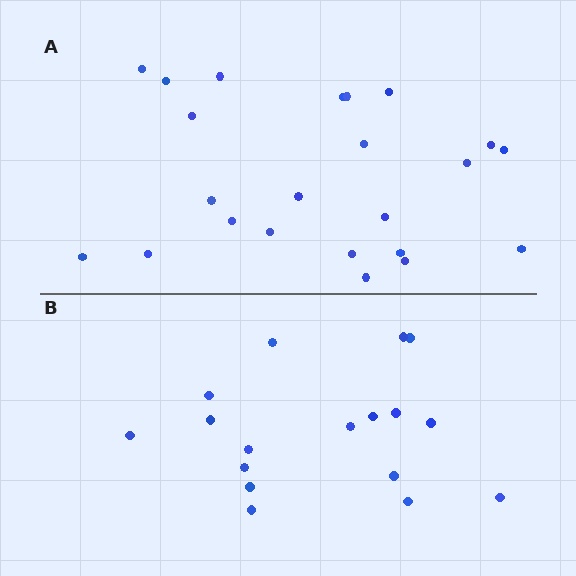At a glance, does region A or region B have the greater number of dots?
Region A (the top region) has more dots.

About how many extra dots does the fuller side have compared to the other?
Region A has about 6 more dots than region B.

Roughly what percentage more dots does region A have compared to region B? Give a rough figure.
About 35% more.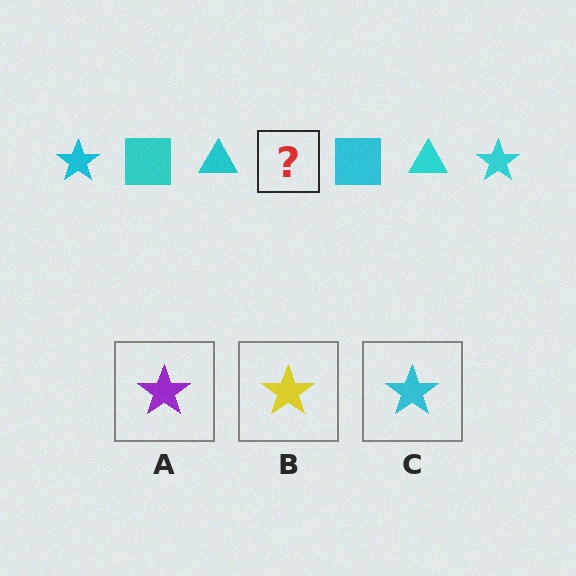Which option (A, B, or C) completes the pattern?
C.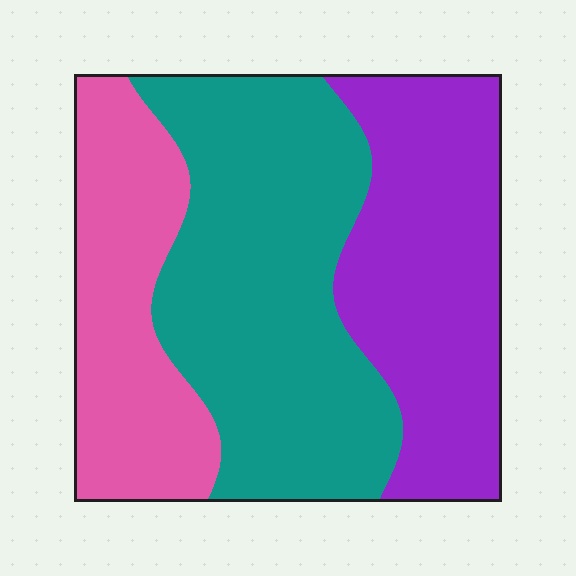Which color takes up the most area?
Teal, at roughly 45%.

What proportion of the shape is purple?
Purple covers roughly 30% of the shape.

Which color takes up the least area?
Pink, at roughly 25%.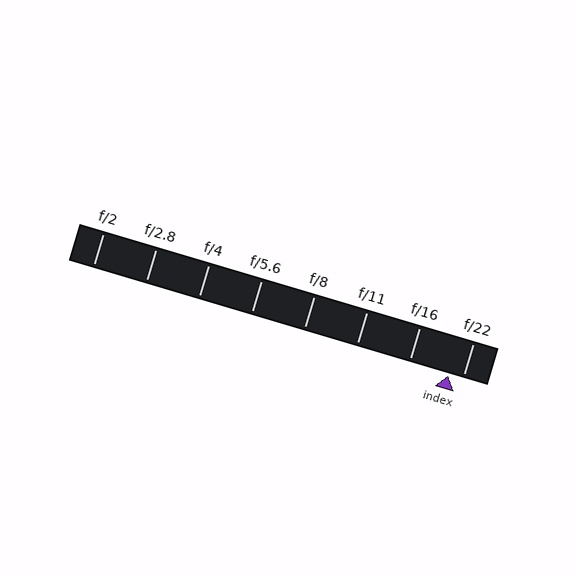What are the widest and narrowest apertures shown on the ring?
The widest aperture shown is f/2 and the narrowest is f/22.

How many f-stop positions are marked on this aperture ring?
There are 8 f-stop positions marked.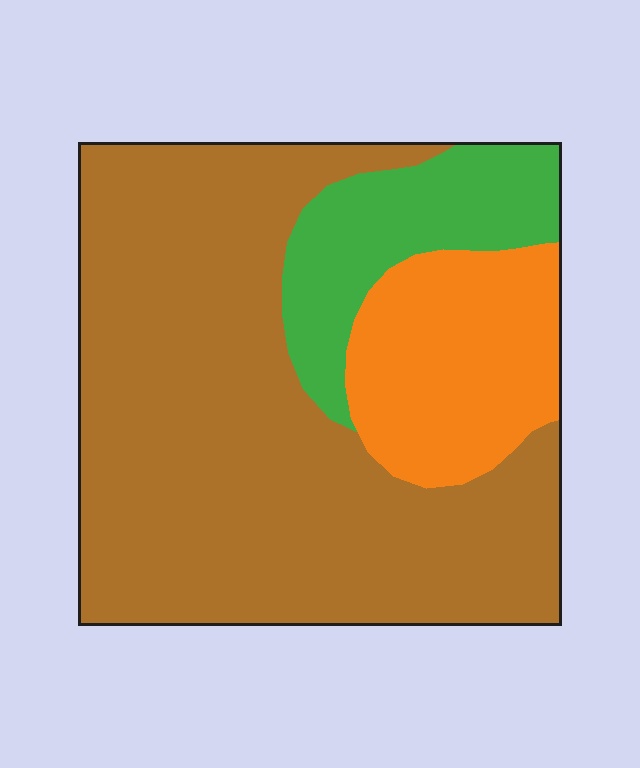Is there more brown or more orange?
Brown.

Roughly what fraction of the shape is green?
Green takes up less than a sixth of the shape.